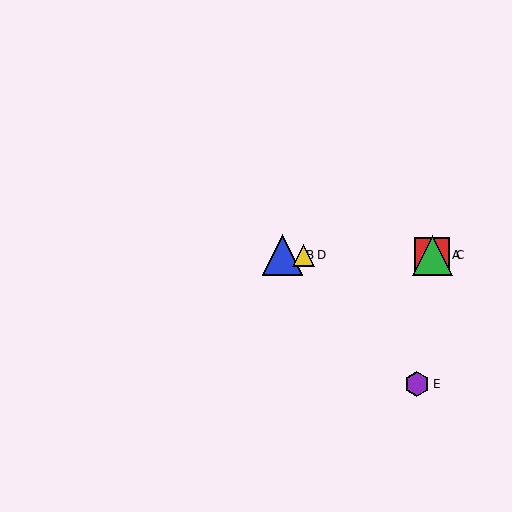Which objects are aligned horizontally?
Objects A, B, C, D are aligned horizontally.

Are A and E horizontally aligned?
No, A is at y≈255 and E is at y≈384.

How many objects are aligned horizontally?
4 objects (A, B, C, D) are aligned horizontally.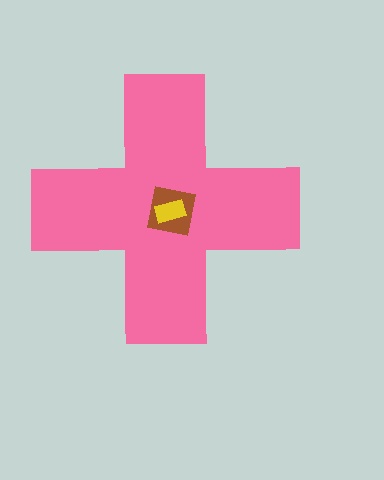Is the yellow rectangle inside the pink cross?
Yes.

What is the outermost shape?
The pink cross.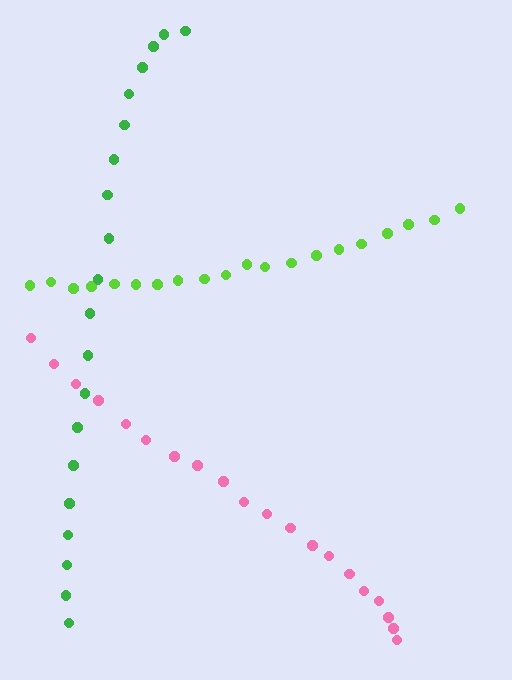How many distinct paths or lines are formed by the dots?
There are 3 distinct paths.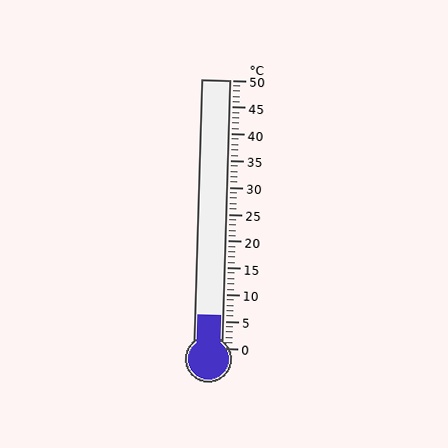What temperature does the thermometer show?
The thermometer shows approximately 6°C.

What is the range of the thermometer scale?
The thermometer scale ranges from 0°C to 50°C.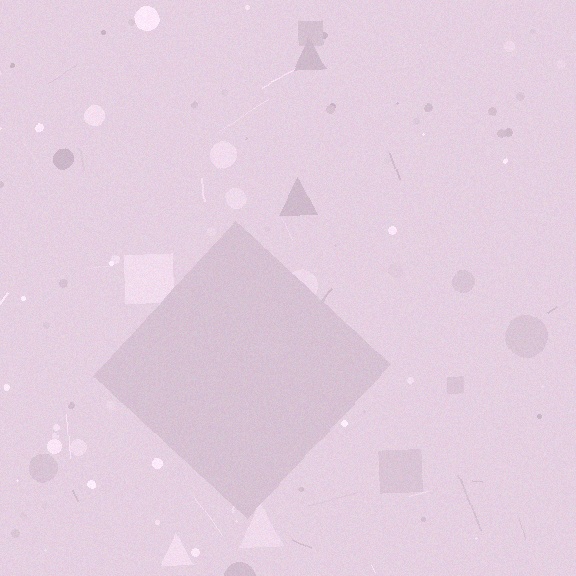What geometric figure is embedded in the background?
A diamond is embedded in the background.